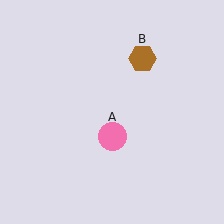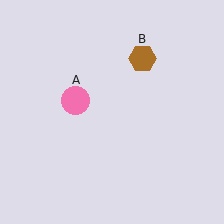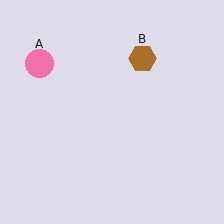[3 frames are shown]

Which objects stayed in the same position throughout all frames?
Brown hexagon (object B) remained stationary.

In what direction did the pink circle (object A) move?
The pink circle (object A) moved up and to the left.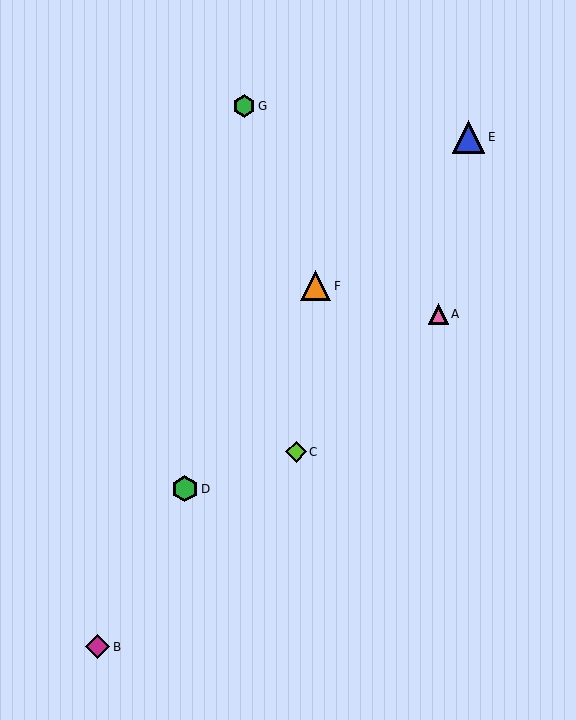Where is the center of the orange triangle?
The center of the orange triangle is at (316, 286).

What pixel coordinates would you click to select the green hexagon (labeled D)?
Click at (185, 489) to select the green hexagon D.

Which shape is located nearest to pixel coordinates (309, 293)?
The orange triangle (labeled F) at (316, 286) is nearest to that location.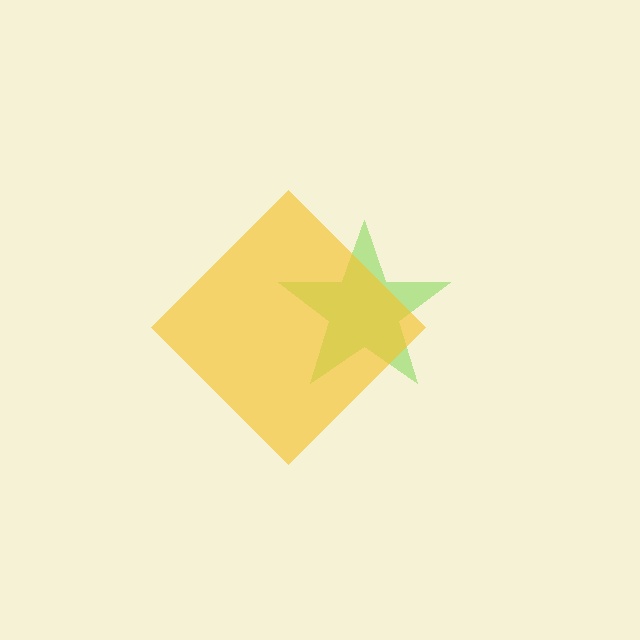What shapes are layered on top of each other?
The layered shapes are: a lime star, a yellow diamond.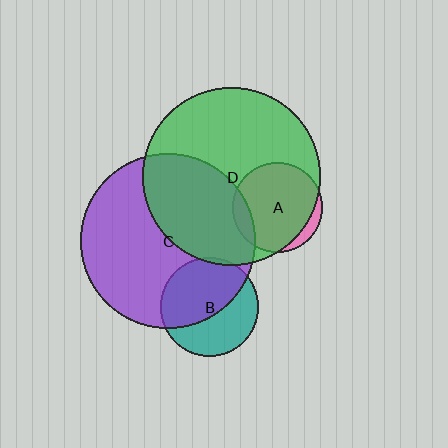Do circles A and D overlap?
Yes.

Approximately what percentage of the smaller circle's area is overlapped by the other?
Approximately 90%.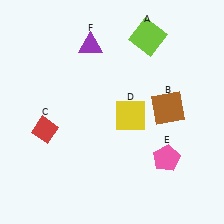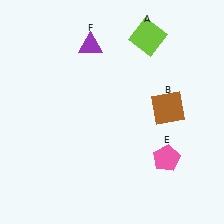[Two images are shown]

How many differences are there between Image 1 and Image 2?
There are 2 differences between the two images.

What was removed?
The red diamond (C), the yellow square (D) were removed in Image 2.